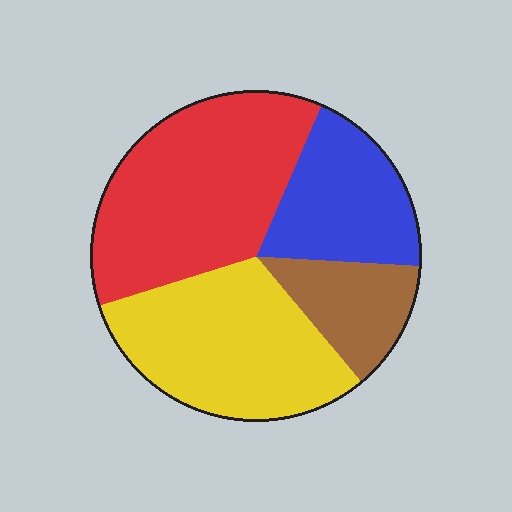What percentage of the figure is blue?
Blue takes up between a sixth and a third of the figure.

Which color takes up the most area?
Red, at roughly 35%.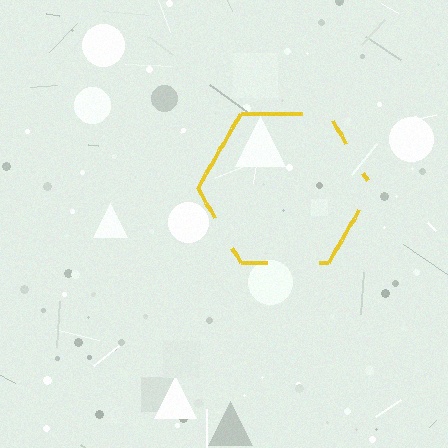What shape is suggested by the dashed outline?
The dashed outline suggests a hexagon.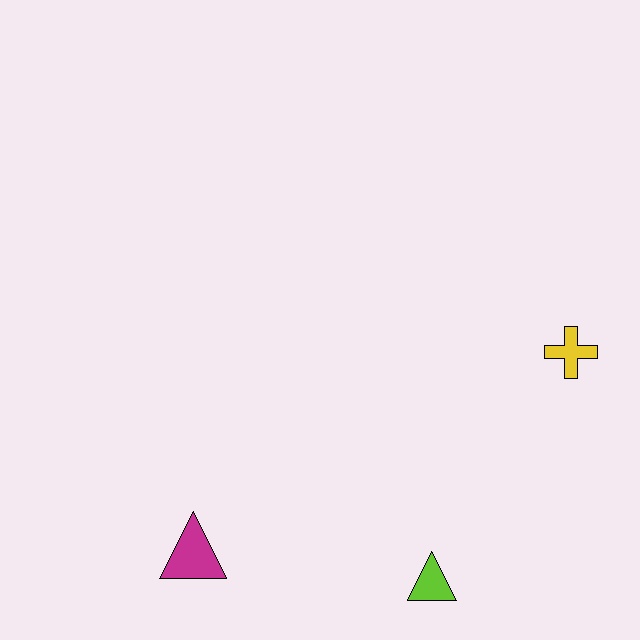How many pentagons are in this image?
There are no pentagons.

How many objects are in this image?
There are 3 objects.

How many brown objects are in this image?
There are no brown objects.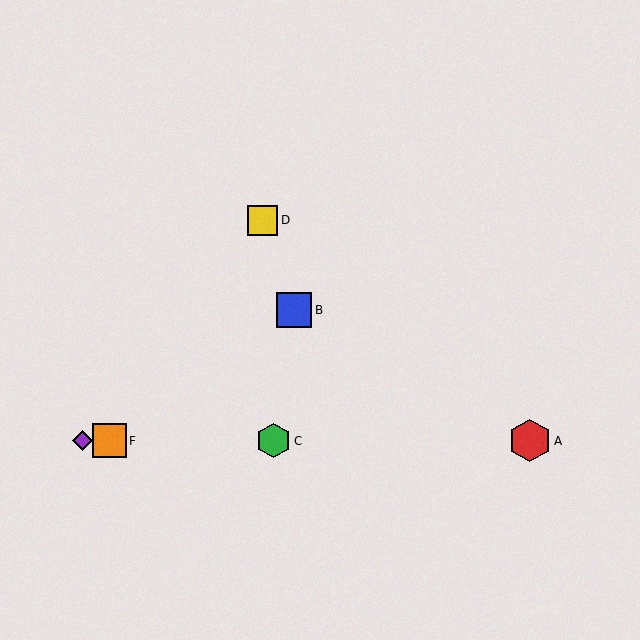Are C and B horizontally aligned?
No, C is at y≈441 and B is at y≈310.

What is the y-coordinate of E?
Object E is at y≈441.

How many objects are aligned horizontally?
4 objects (A, C, E, F) are aligned horizontally.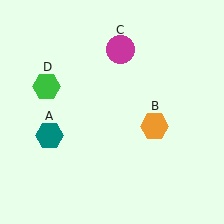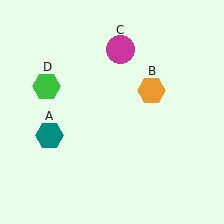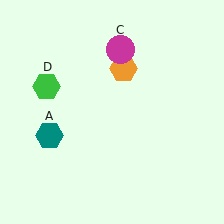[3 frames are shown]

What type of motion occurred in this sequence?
The orange hexagon (object B) rotated counterclockwise around the center of the scene.